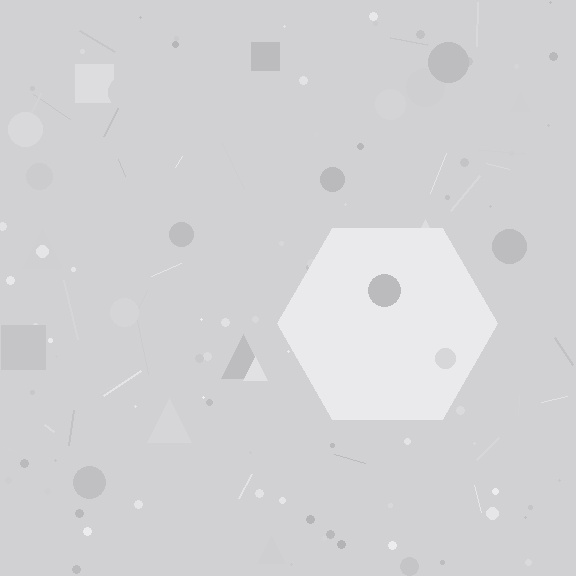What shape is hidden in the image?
A hexagon is hidden in the image.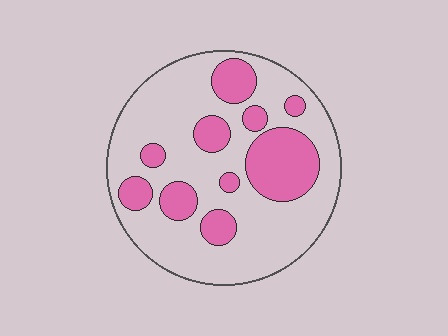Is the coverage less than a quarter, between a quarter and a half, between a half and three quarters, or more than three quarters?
Between a quarter and a half.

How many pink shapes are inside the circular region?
10.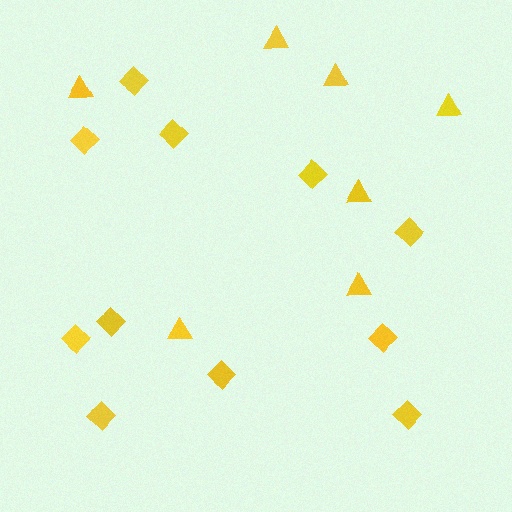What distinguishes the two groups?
There are 2 groups: one group of diamonds (11) and one group of triangles (7).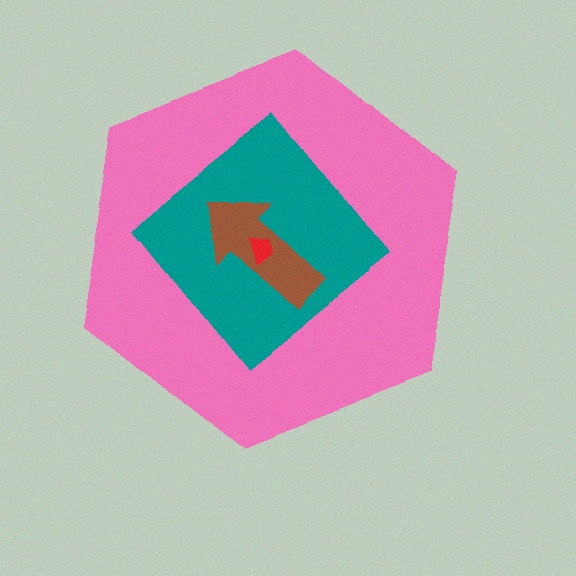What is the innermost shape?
The red trapezoid.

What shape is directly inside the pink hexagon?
The teal diamond.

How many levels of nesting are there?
4.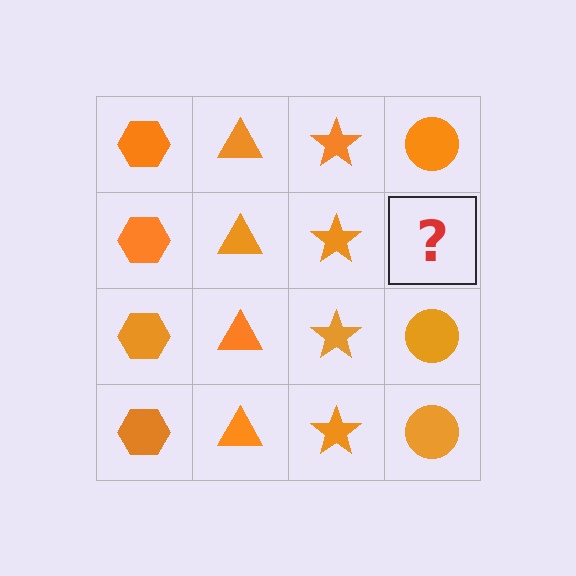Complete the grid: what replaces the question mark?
The question mark should be replaced with an orange circle.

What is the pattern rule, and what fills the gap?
The rule is that each column has a consistent shape. The gap should be filled with an orange circle.